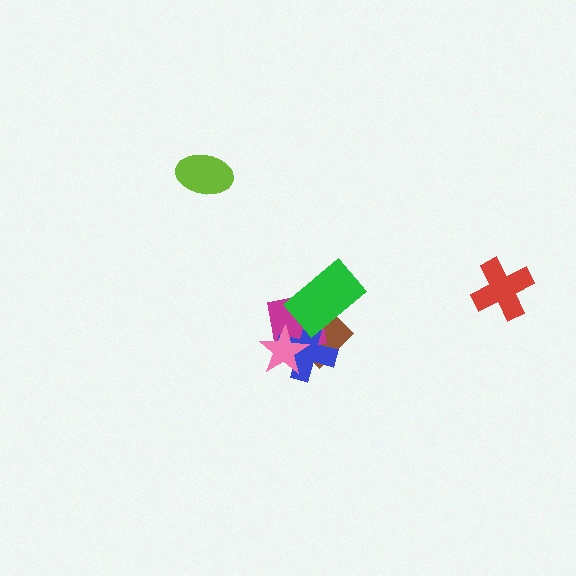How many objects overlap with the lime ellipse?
0 objects overlap with the lime ellipse.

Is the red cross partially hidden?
No, no other shape covers it.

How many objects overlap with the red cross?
0 objects overlap with the red cross.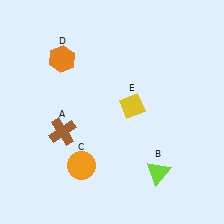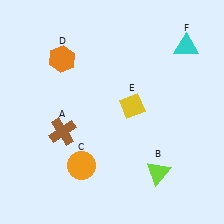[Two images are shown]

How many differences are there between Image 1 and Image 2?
There is 1 difference between the two images.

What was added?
A cyan triangle (F) was added in Image 2.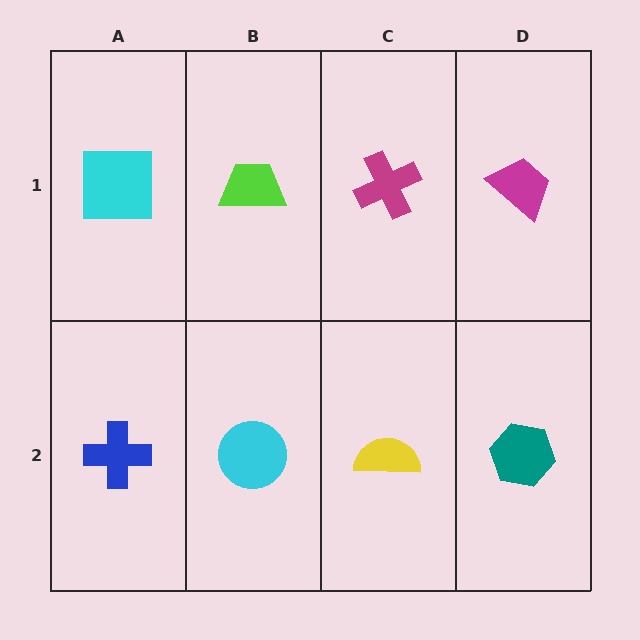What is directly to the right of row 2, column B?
A yellow semicircle.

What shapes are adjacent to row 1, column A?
A blue cross (row 2, column A), a lime trapezoid (row 1, column B).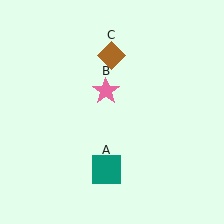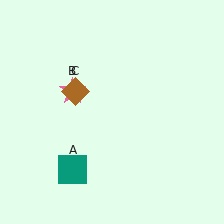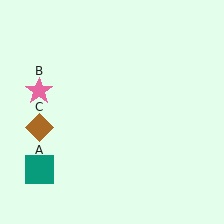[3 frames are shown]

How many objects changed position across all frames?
3 objects changed position: teal square (object A), pink star (object B), brown diamond (object C).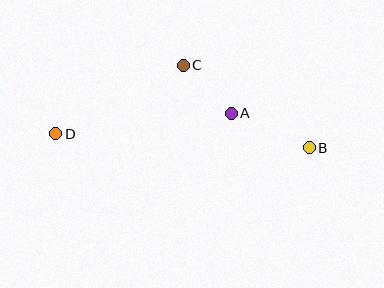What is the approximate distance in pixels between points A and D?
The distance between A and D is approximately 177 pixels.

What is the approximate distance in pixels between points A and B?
The distance between A and B is approximately 85 pixels.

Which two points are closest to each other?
Points A and C are closest to each other.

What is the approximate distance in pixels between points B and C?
The distance between B and C is approximately 150 pixels.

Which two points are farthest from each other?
Points B and D are farthest from each other.